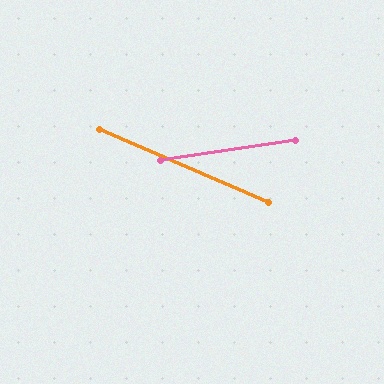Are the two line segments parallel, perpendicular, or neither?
Neither parallel nor perpendicular — they differ by about 31°.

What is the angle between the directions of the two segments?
Approximately 31 degrees.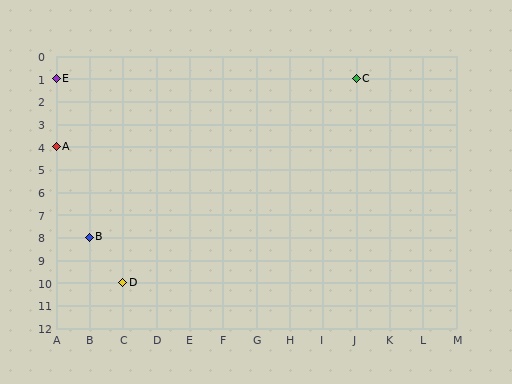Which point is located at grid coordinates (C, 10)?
Point D is at (C, 10).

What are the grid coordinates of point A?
Point A is at grid coordinates (A, 4).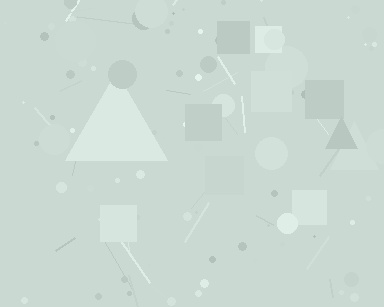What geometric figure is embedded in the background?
A triangle is embedded in the background.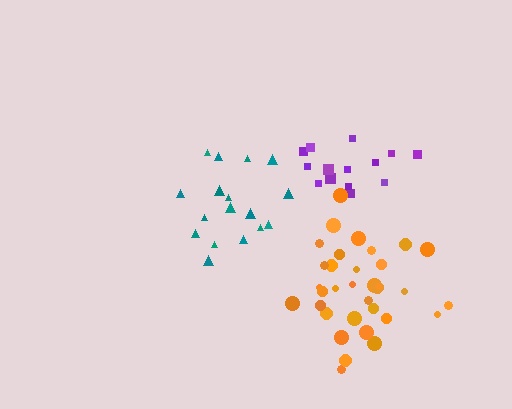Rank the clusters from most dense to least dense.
purple, orange, teal.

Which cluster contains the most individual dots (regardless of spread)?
Orange (34).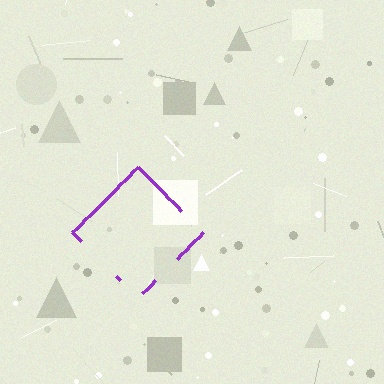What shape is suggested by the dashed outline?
The dashed outline suggests a diamond.